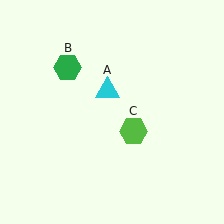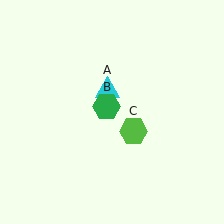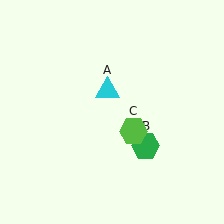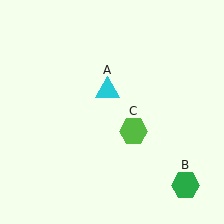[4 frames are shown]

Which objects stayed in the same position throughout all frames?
Cyan triangle (object A) and lime hexagon (object C) remained stationary.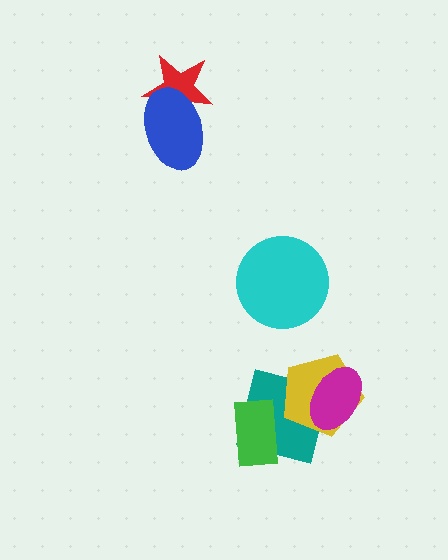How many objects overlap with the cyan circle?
0 objects overlap with the cyan circle.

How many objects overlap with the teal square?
3 objects overlap with the teal square.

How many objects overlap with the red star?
1 object overlaps with the red star.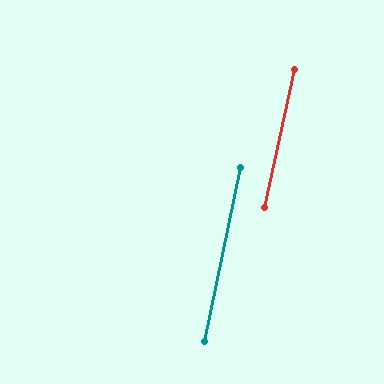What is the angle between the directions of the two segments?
Approximately 0 degrees.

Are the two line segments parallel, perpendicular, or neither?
Parallel — their directions differ by only 0.3°.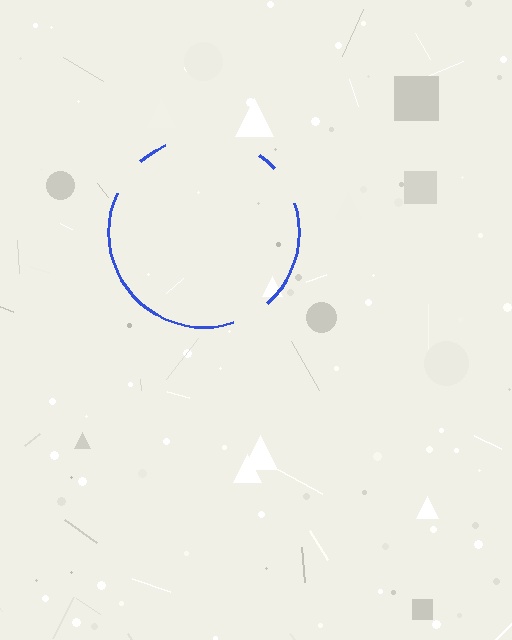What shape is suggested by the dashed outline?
The dashed outline suggests a circle.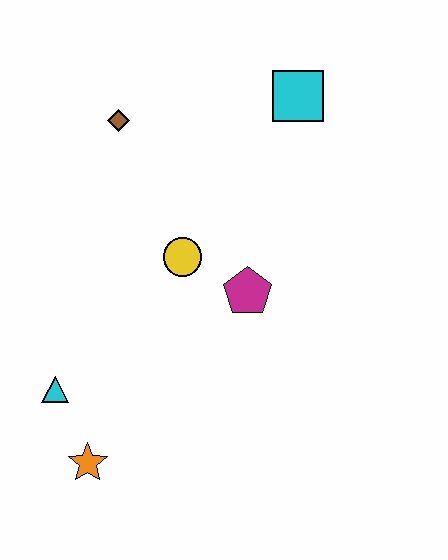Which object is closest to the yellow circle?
The magenta pentagon is closest to the yellow circle.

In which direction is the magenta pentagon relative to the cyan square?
The magenta pentagon is below the cyan square.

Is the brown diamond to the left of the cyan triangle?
No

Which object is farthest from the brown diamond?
The orange star is farthest from the brown diamond.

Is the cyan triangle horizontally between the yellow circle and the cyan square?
No